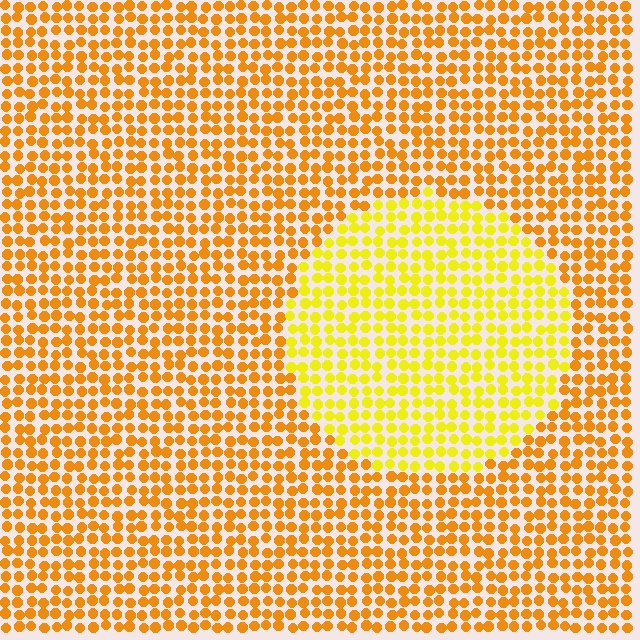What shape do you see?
I see a circle.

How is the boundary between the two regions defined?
The boundary is defined purely by a slight shift in hue (about 27 degrees). Spacing, size, and orientation are identical on both sides.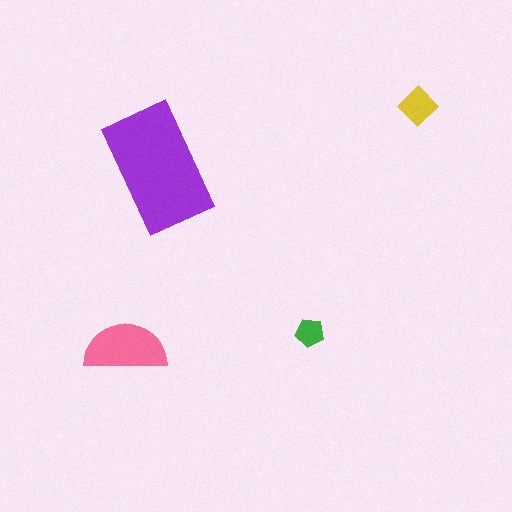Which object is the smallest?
The green pentagon.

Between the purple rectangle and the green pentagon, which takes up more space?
The purple rectangle.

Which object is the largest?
The purple rectangle.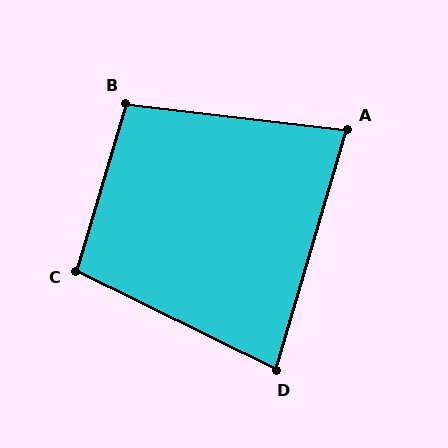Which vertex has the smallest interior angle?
A, at approximately 80 degrees.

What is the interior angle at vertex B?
Approximately 100 degrees (obtuse).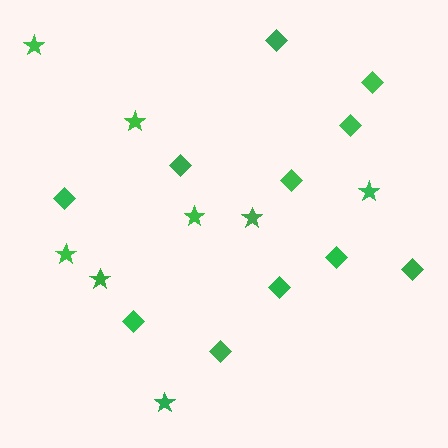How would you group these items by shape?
There are 2 groups: one group of diamonds (11) and one group of stars (8).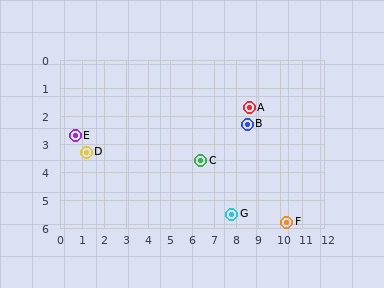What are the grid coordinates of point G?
Point G is at approximately (7.8, 5.5).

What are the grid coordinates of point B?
Point B is at approximately (8.5, 2.3).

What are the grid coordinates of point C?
Point C is at approximately (6.4, 3.6).